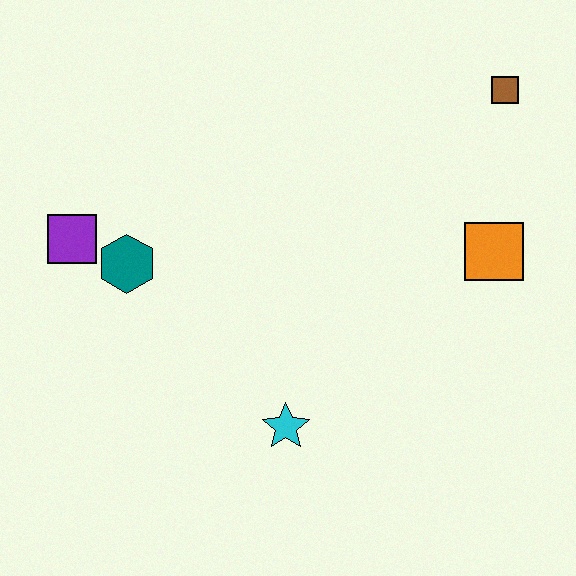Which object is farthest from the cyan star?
The brown square is farthest from the cyan star.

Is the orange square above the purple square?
No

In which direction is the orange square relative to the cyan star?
The orange square is to the right of the cyan star.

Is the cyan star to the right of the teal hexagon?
Yes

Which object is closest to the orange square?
The brown square is closest to the orange square.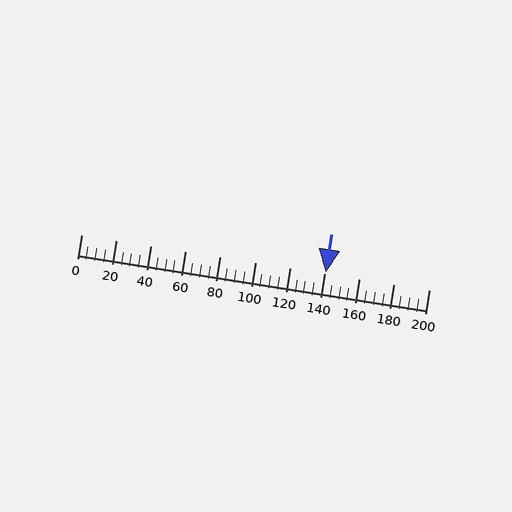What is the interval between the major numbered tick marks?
The major tick marks are spaced 20 units apart.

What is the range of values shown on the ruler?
The ruler shows values from 0 to 200.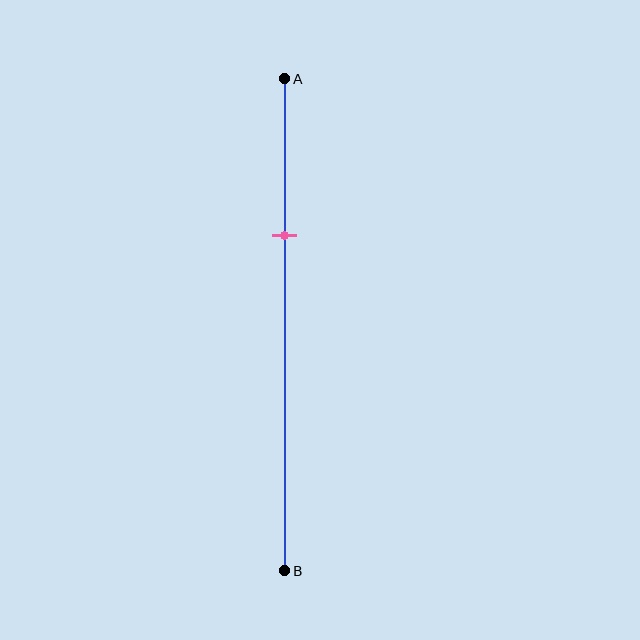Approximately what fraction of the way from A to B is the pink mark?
The pink mark is approximately 30% of the way from A to B.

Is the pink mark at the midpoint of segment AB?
No, the mark is at about 30% from A, not at the 50% midpoint.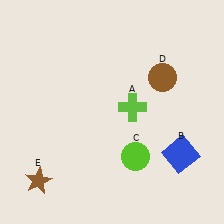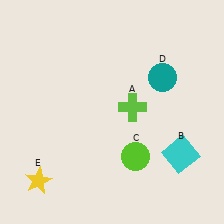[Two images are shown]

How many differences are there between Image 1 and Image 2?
There are 3 differences between the two images.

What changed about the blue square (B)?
In Image 1, B is blue. In Image 2, it changed to cyan.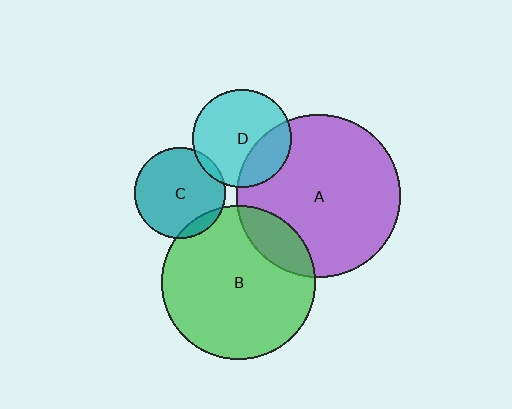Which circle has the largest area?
Circle A (purple).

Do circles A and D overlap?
Yes.